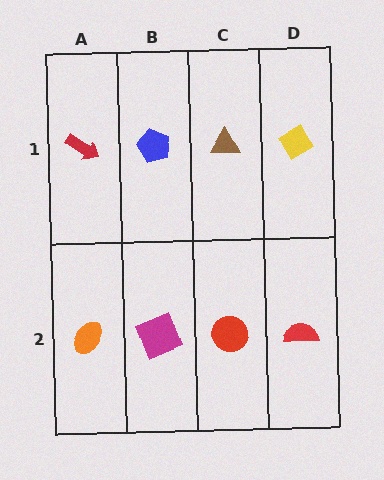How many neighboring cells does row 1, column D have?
2.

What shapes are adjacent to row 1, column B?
A magenta square (row 2, column B), a red arrow (row 1, column A), a brown triangle (row 1, column C).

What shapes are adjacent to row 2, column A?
A red arrow (row 1, column A), a magenta square (row 2, column B).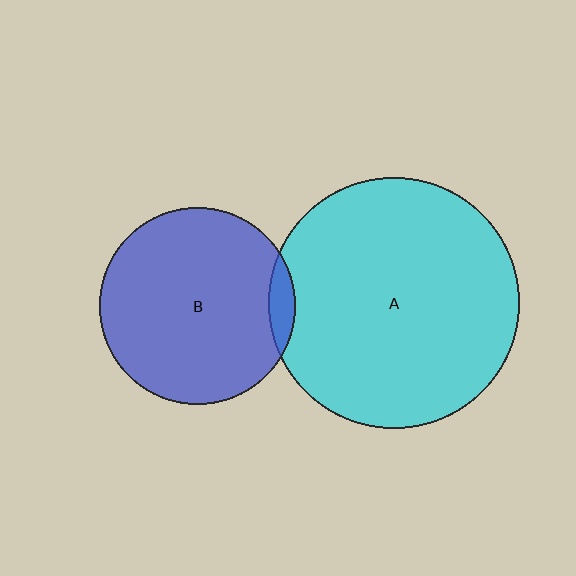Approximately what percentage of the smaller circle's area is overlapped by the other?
Approximately 5%.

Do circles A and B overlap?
Yes.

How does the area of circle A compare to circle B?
Approximately 1.6 times.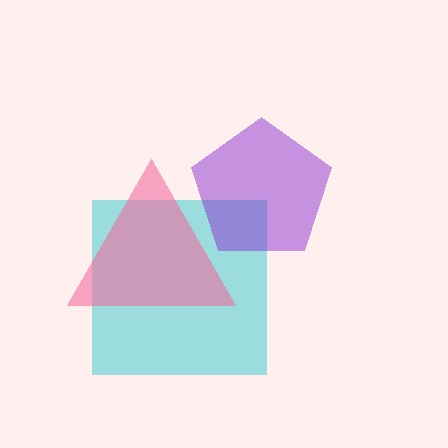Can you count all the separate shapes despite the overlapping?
Yes, there are 3 separate shapes.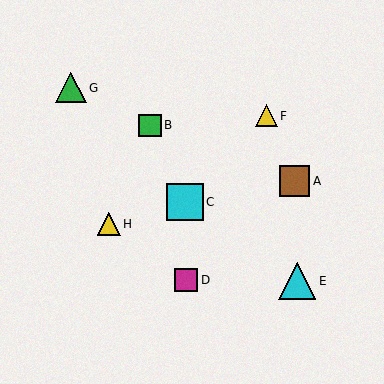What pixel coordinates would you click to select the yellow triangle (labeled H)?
Click at (109, 224) to select the yellow triangle H.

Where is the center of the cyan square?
The center of the cyan square is at (185, 202).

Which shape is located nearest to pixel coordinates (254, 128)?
The yellow triangle (labeled F) at (266, 116) is nearest to that location.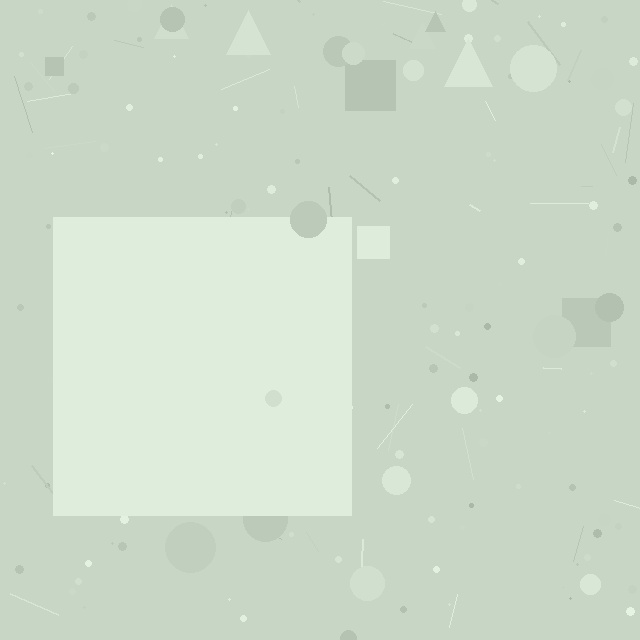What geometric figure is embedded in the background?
A square is embedded in the background.